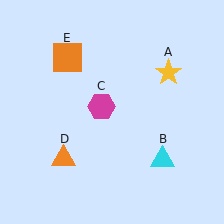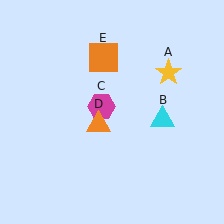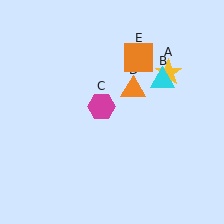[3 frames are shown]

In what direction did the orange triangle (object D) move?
The orange triangle (object D) moved up and to the right.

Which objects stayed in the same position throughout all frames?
Yellow star (object A) and magenta hexagon (object C) remained stationary.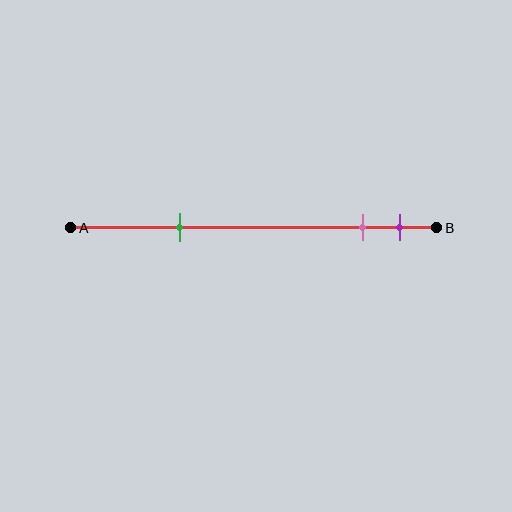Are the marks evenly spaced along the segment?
No, the marks are not evenly spaced.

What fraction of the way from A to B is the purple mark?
The purple mark is approximately 90% (0.9) of the way from A to B.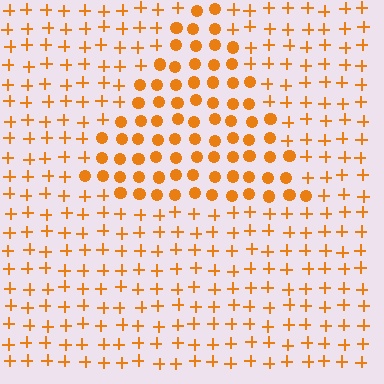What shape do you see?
I see a triangle.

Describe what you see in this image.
The image is filled with small orange elements arranged in a uniform grid. A triangle-shaped region contains circles, while the surrounding area contains plus signs. The boundary is defined purely by the change in element shape.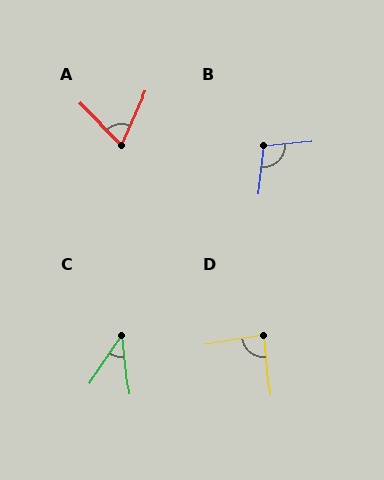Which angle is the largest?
B, at approximately 102 degrees.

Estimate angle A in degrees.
Approximately 68 degrees.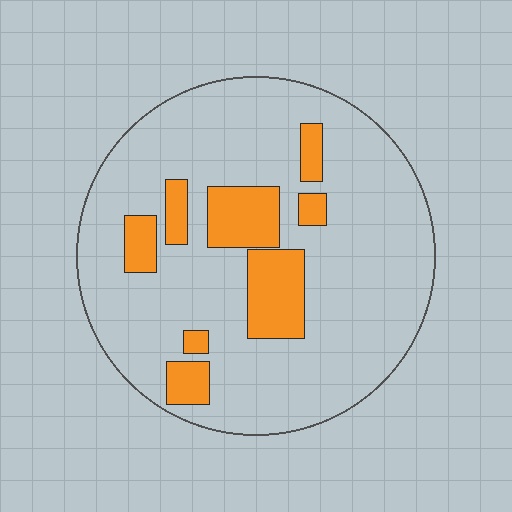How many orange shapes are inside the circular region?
8.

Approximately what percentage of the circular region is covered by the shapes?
Approximately 20%.